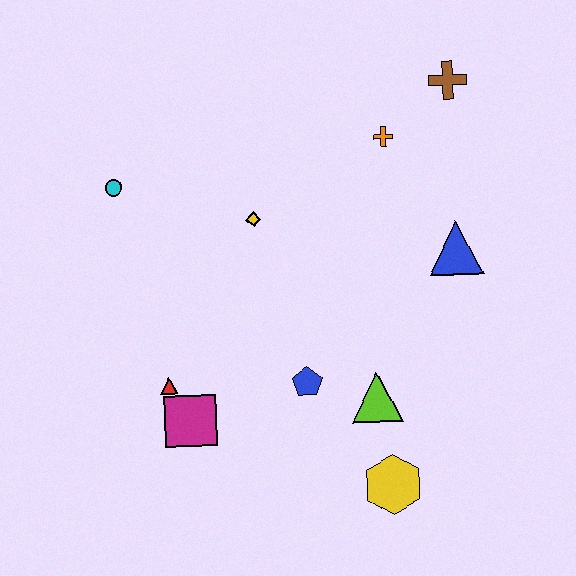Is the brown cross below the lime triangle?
No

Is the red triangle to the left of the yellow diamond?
Yes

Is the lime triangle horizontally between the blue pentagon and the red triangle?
No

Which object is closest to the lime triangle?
The blue pentagon is closest to the lime triangle.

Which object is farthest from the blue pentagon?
The brown cross is farthest from the blue pentagon.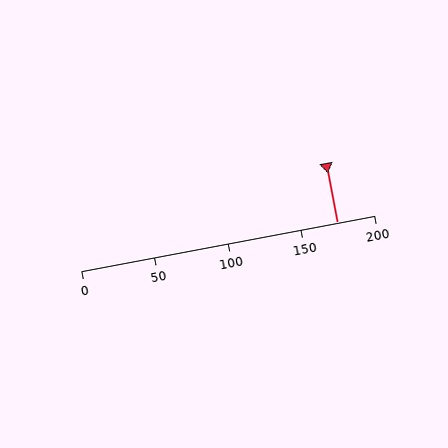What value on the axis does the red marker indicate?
The marker indicates approximately 175.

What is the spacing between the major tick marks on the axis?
The major ticks are spaced 50 apart.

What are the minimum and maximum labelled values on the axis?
The axis runs from 0 to 200.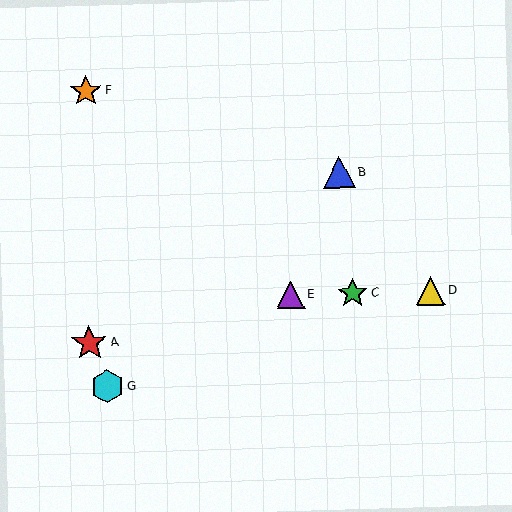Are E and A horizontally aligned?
No, E is at y≈295 and A is at y≈343.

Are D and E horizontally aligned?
Yes, both are at y≈291.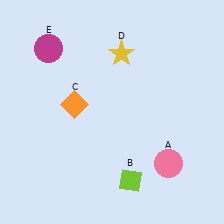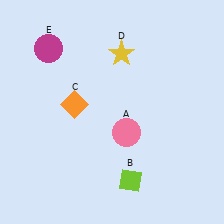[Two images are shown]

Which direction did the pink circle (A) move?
The pink circle (A) moved left.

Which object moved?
The pink circle (A) moved left.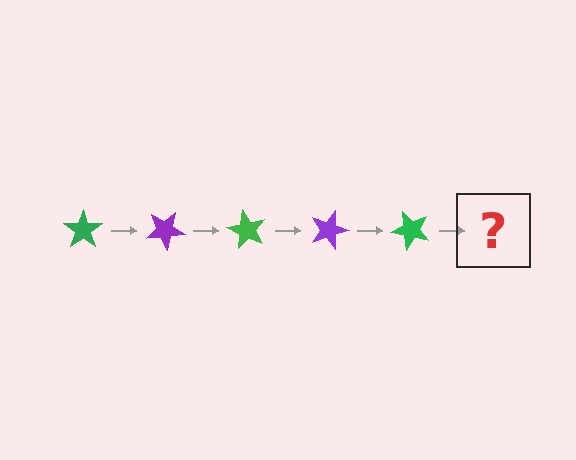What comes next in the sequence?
The next element should be a purple star, rotated 150 degrees from the start.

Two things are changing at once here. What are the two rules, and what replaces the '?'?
The two rules are that it rotates 30 degrees each step and the color cycles through green and purple. The '?' should be a purple star, rotated 150 degrees from the start.